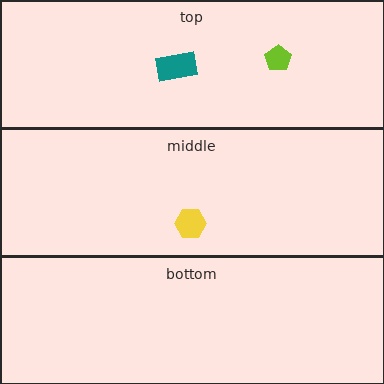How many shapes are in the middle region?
1.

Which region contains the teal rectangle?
The top region.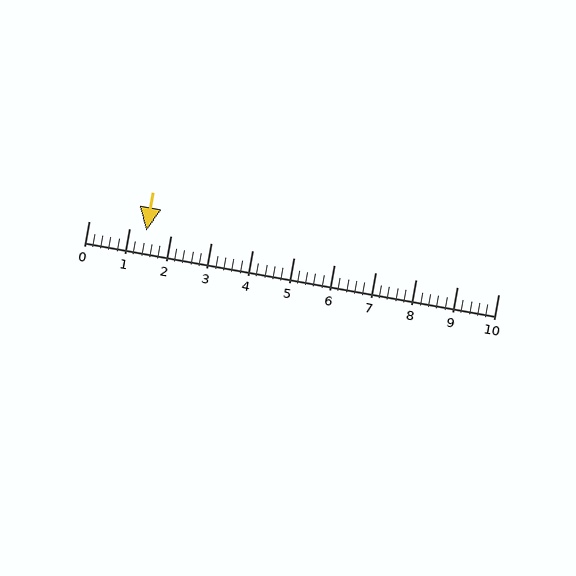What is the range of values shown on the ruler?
The ruler shows values from 0 to 10.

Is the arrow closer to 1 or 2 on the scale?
The arrow is closer to 1.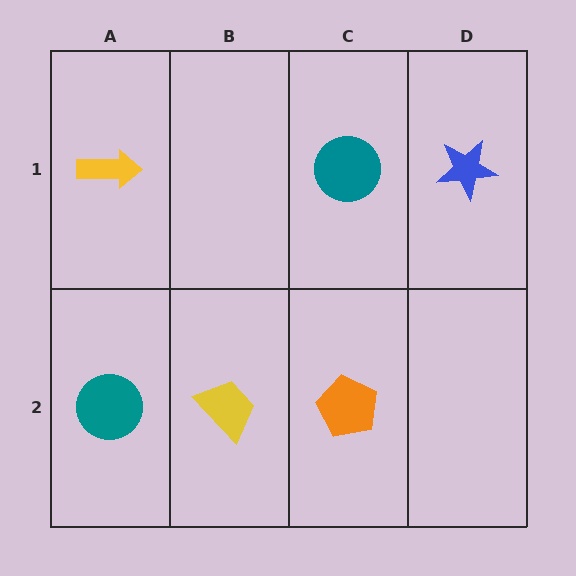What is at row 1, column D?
A blue star.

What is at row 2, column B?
A yellow trapezoid.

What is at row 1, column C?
A teal circle.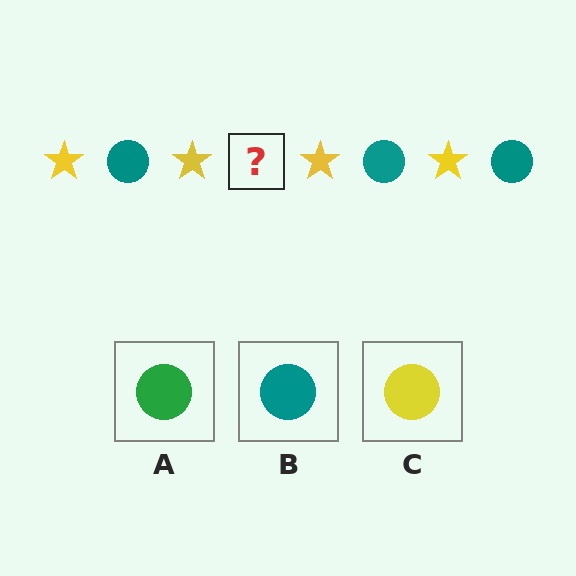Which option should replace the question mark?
Option B.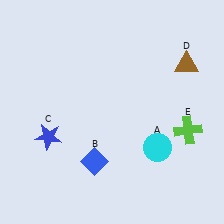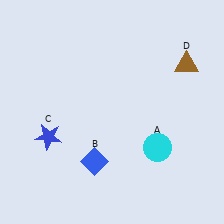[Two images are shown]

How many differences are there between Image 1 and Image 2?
There is 1 difference between the two images.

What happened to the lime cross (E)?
The lime cross (E) was removed in Image 2. It was in the bottom-right area of Image 1.